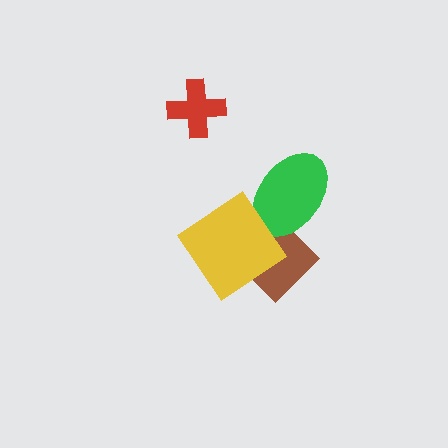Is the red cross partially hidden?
No, no other shape covers it.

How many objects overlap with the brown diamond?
2 objects overlap with the brown diamond.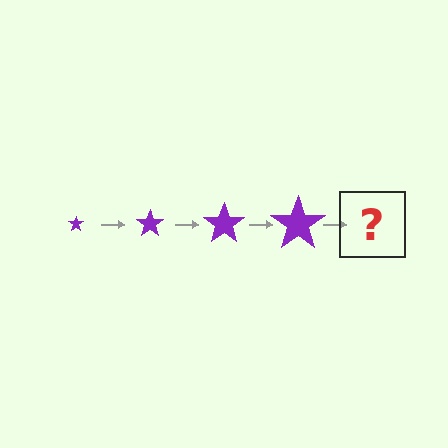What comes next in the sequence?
The next element should be a purple star, larger than the previous one.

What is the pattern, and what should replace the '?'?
The pattern is that the star gets progressively larger each step. The '?' should be a purple star, larger than the previous one.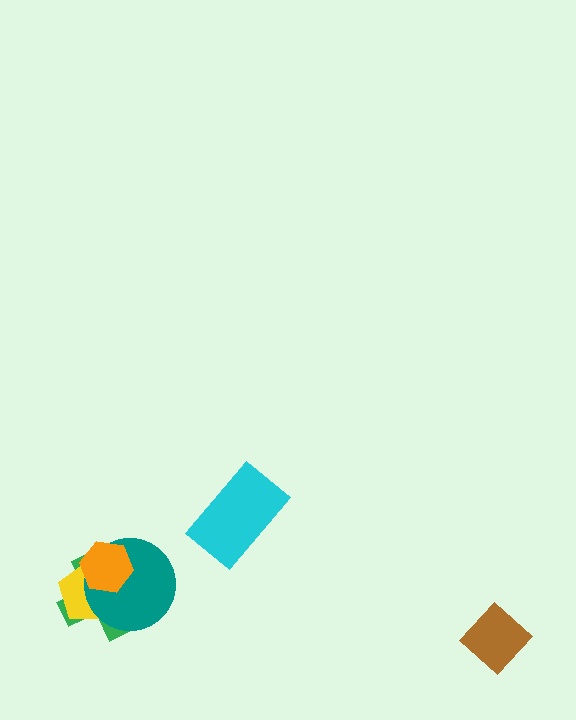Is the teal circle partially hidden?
Yes, it is partially covered by another shape.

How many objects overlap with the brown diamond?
0 objects overlap with the brown diamond.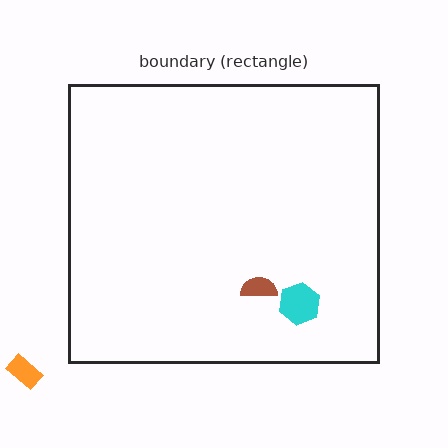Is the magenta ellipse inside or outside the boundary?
Inside.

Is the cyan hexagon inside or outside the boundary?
Inside.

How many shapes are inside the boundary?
3 inside, 1 outside.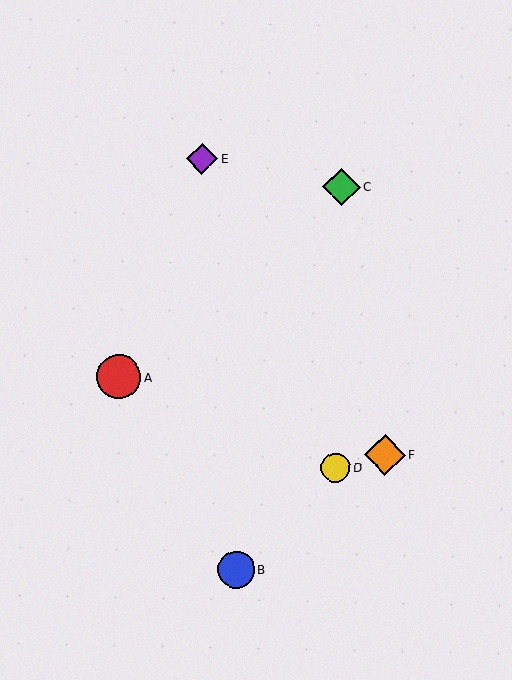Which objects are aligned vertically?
Objects C, D are aligned vertically.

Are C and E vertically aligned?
No, C is at x≈341 and E is at x≈202.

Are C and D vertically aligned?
Yes, both are at x≈341.